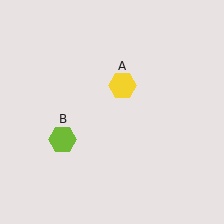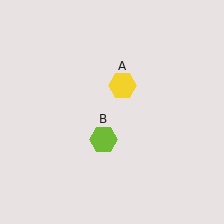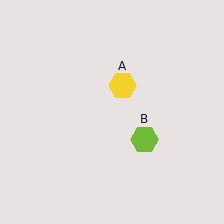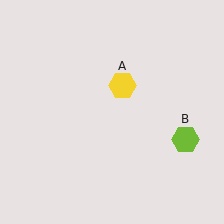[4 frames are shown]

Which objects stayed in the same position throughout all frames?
Yellow hexagon (object A) remained stationary.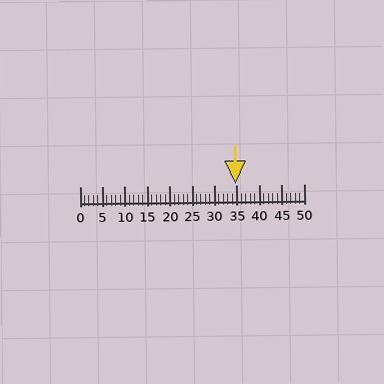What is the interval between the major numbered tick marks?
The major tick marks are spaced 5 units apart.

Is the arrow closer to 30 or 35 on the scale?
The arrow is closer to 35.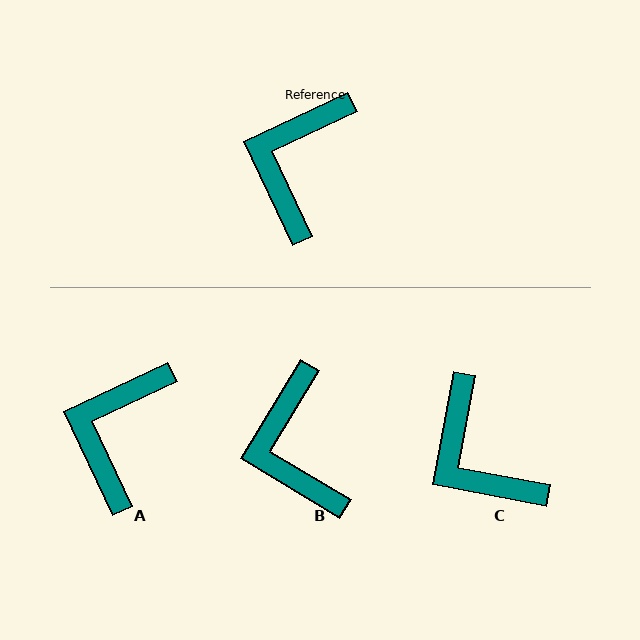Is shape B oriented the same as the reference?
No, it is off by about 34 degrees.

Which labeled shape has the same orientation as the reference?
A.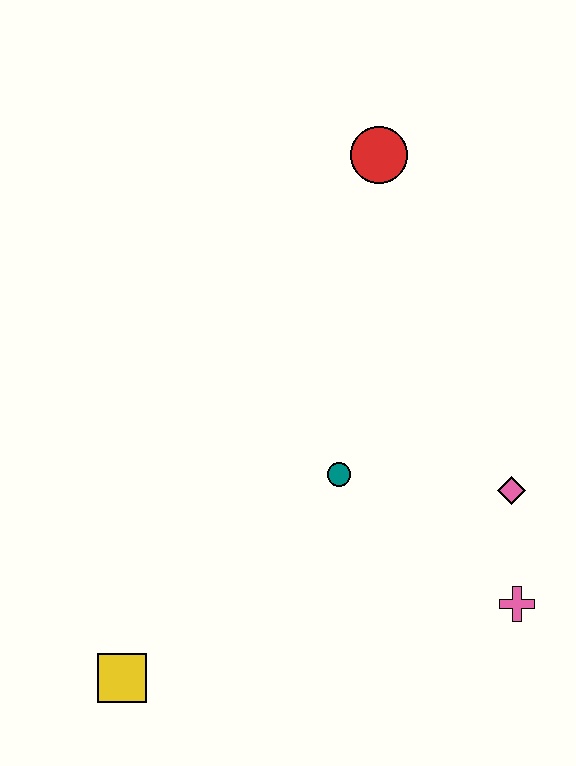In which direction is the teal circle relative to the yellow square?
The teal circle is to the right of the yellow square.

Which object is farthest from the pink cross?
The red circle is farthest from the pink cross.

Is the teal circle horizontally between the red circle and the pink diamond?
No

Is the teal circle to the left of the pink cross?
Yes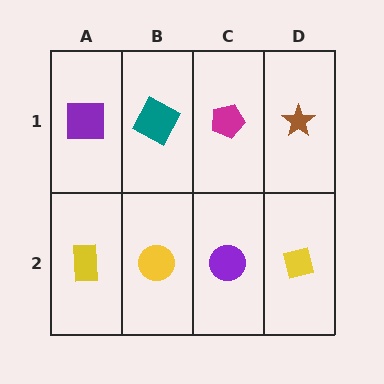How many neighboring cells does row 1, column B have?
3.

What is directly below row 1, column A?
A yellow rectangle.